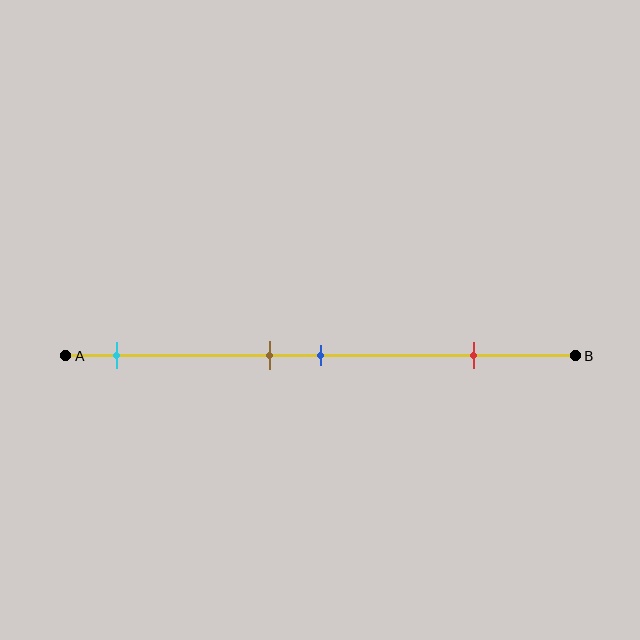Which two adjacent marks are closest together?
The brown and blue marks are the closest adjacent pair.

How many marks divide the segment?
There are 4 marks dividing the segment.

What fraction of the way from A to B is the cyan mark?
The cyan mark is approximately 10% (0.1) of the way from A to B.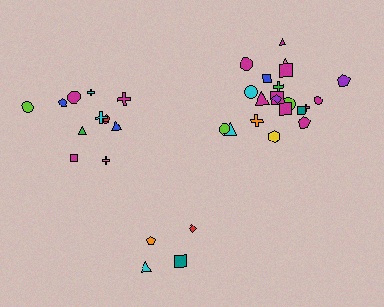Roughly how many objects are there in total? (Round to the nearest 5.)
Roughly 40 objects in total.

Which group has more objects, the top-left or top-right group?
The top-right group.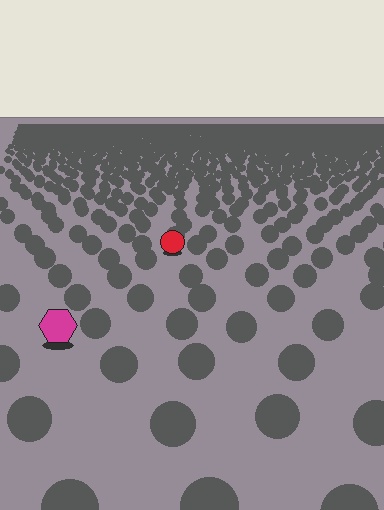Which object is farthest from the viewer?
The red circle is farthest from the viewer. It appears smaller and the ground texture around it is denser.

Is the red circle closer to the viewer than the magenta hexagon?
No. The magenta hexagon is closer — you can tell from the texture gradient: the ground texture is coarser near it.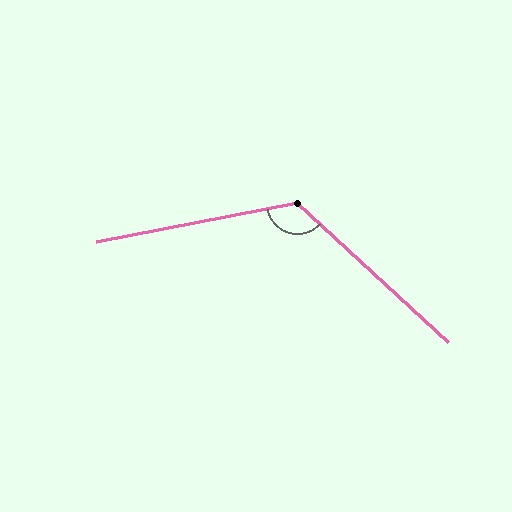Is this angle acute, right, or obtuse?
It is obtuse.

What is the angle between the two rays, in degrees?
Approximately 126 degrees.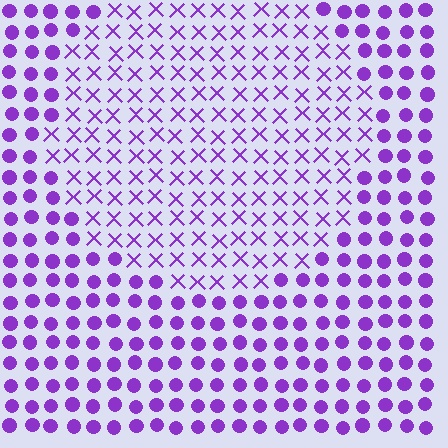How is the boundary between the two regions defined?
The boundary is defined by a change in element shape: X marks inside vs. circles outside. All elements share the same color and spacing.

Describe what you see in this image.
The image is filled with small purple elements arranged in a uniform grid. A circle-shaped region contains X marks, while the surrounding area contains circles. The boundary is defined purely by the change in element shape.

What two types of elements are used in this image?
The image uses X marks inside the circle region and circles outside it.